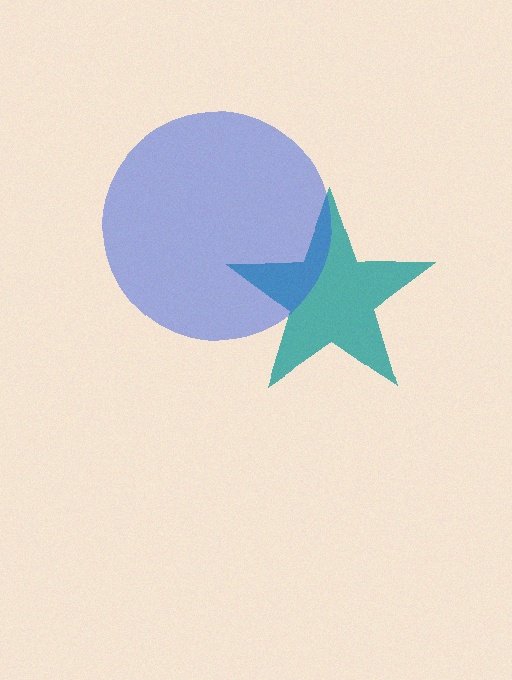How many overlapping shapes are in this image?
There are 2 overlapping shapes in the image.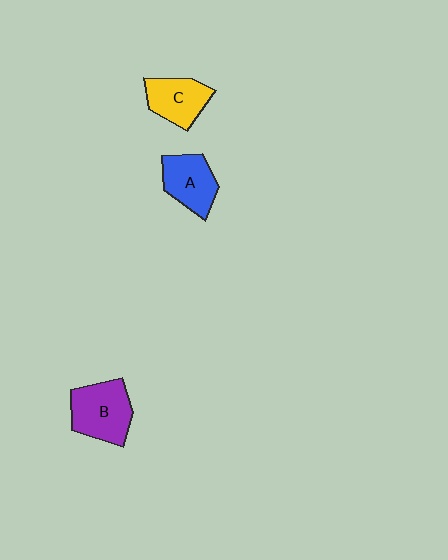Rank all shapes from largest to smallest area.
From largest to smallest: B (purple), A (blue), C (yellow).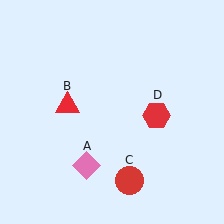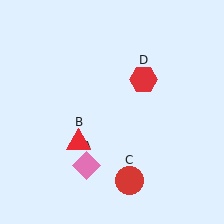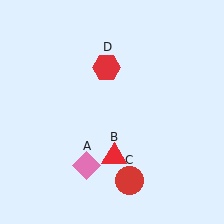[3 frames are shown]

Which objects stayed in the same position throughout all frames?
Pink diamond (object A) and red circle (object C) remained stationary.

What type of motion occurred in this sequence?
The red triangle (object B), red hexagon (object D) rotated counterclockwise around the center of the scene.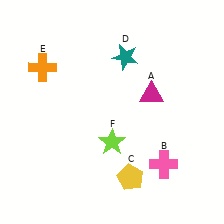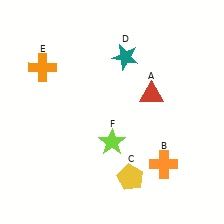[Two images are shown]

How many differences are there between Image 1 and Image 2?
There are 2 differences between the two images.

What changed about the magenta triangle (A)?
In Image 1, A is magenta. In Image 2, it changed to red.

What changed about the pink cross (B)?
In Image 1, B is pink. In Image 2, it changed to orange.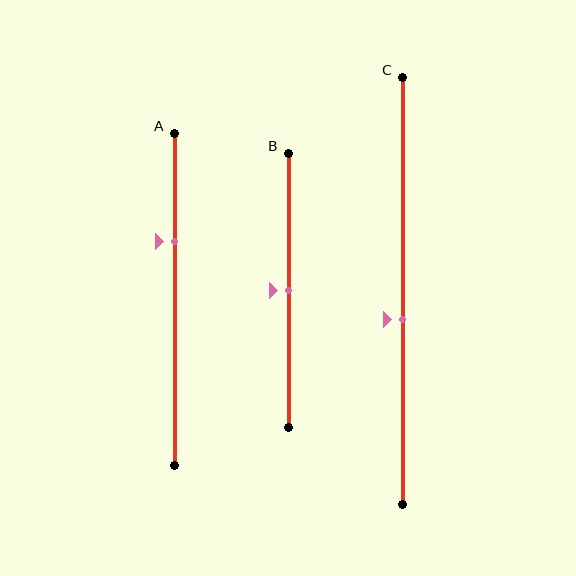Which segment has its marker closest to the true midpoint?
Segment B has its marker closest to the true midpoint.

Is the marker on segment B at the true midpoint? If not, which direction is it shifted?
Yes, the marker on segment B is at the true midpoint.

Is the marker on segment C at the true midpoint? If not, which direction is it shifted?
No, the marker on segment C is shifted downward by about 7% of the segment length.